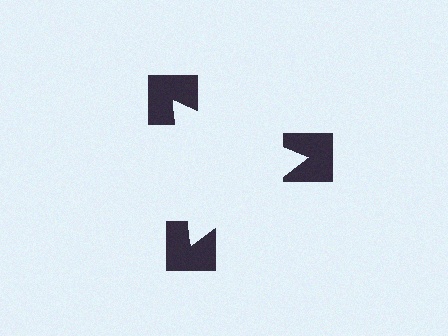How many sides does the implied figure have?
3 sides.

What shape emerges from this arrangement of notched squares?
An illusory triangle — its edges are inferred from the aligned wedge cuts in the notched squares, not physically drawn.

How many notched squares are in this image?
There are 3 — one at each vertex of the illusory triangle.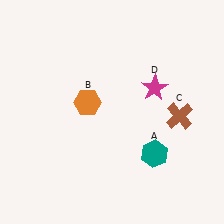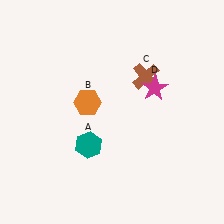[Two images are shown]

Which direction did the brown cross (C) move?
The brown cross (C) moved up.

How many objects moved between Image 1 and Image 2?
2 objects moved between the two images.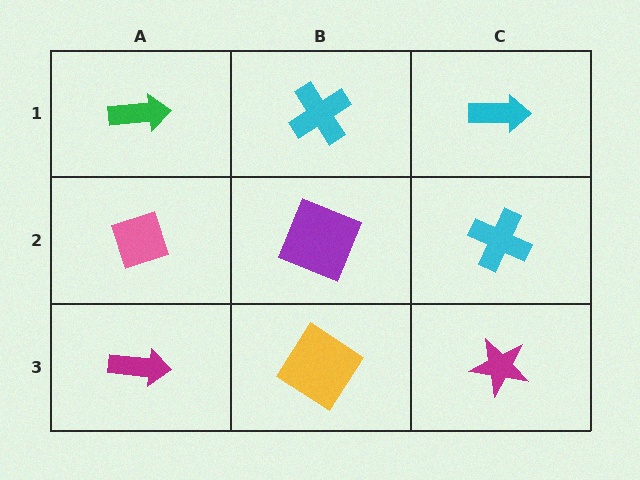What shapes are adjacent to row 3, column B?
A purple square (row 2, column B), a magenta arrow (row 3, column A), a magenta star (row 3, column C).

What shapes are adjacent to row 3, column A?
A pink diamond (row 2, column A), a yellow diamond (row 3, column B).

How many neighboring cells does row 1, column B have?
3.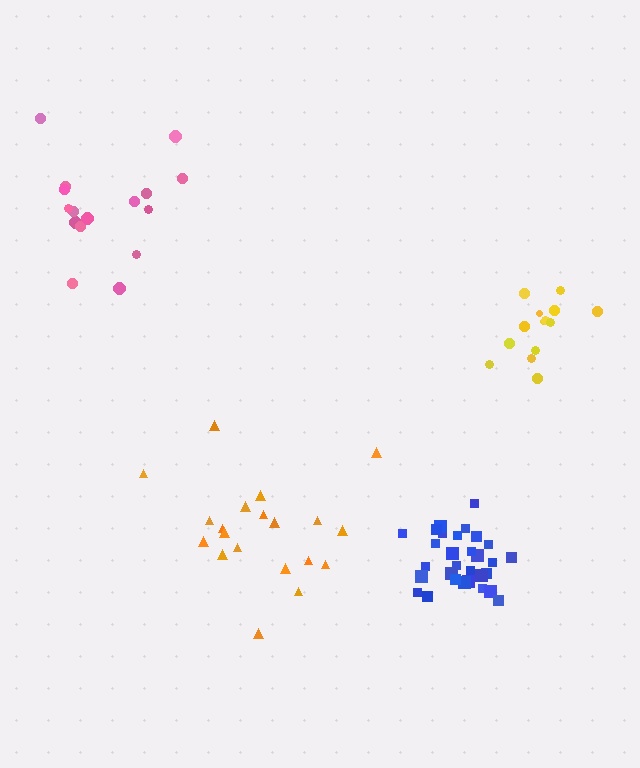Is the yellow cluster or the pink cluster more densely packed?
Yellow.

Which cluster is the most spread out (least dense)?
Pink.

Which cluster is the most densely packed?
Blue.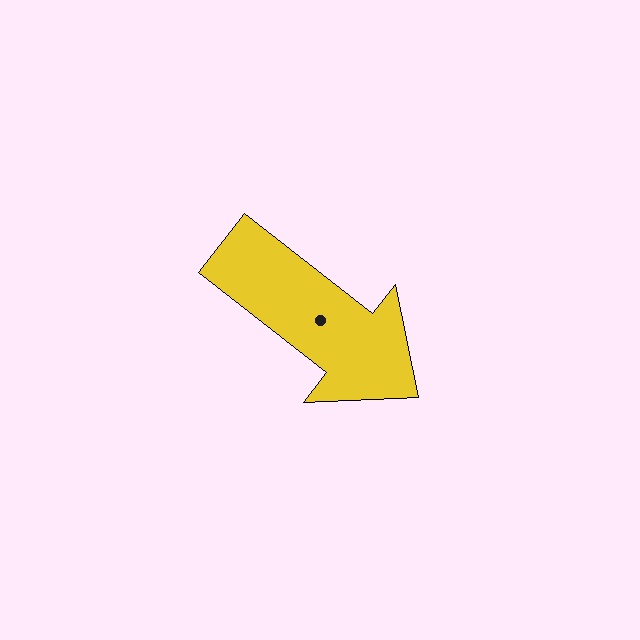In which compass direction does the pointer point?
Southeast.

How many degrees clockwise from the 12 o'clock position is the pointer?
Approximately 128 degrees.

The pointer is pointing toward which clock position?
Roughly 4 o'clock.